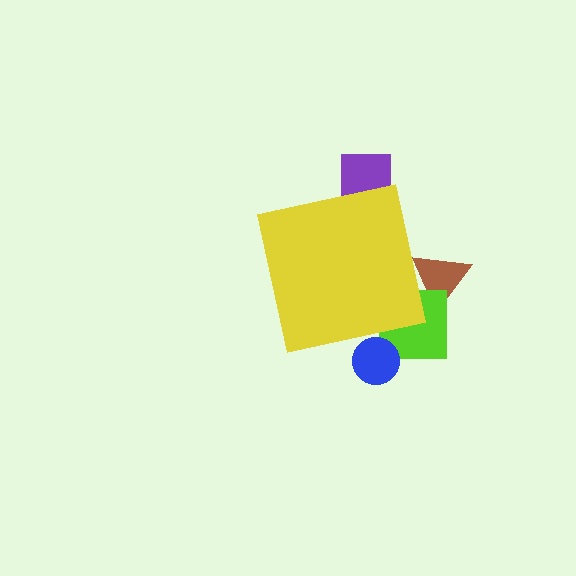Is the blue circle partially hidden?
Yes, the blue circle is partially hidden behind the yellow square.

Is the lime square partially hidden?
Yes, the lime square is partially hidden behind the yellow square.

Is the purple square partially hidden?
Yes, the purple square is partially hidden behind the yellow square.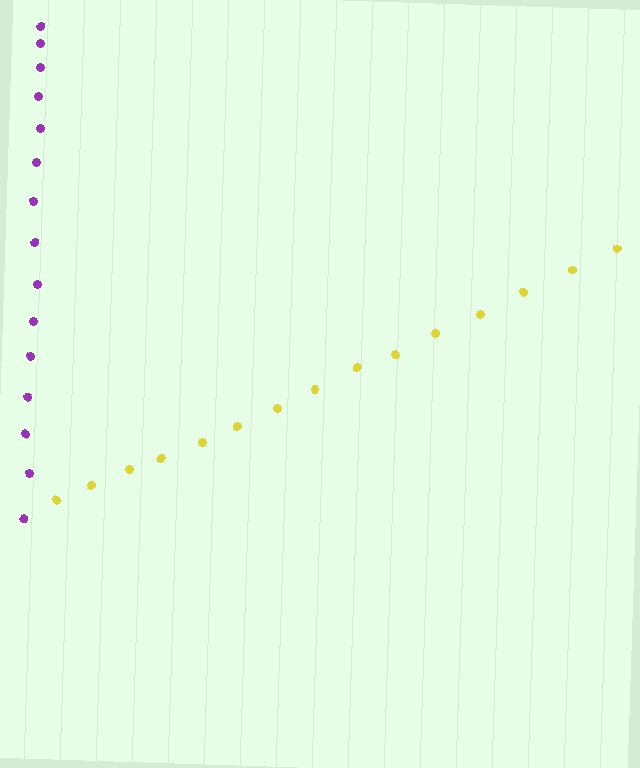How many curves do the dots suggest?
There are 2 distinct paths.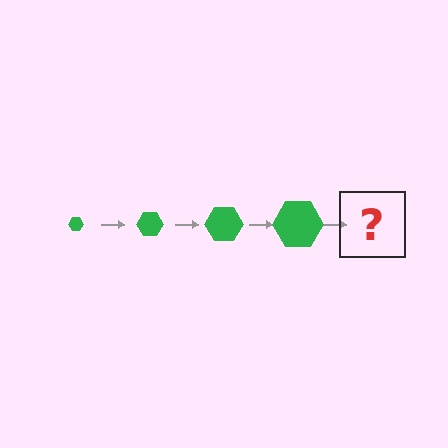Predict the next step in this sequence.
The next step is a green hexagon, larger than the previous one.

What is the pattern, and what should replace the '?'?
The pattern is that the hexagon gets progressively larger each step. The '?' should be a green hexagon, larger than the previous one.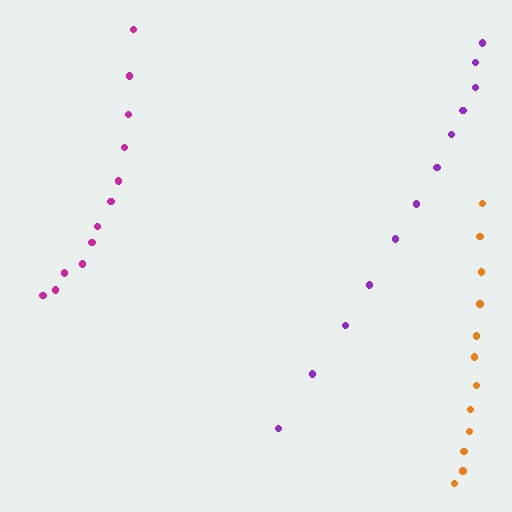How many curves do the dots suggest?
There are 3 distinct paths.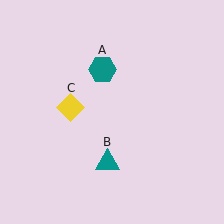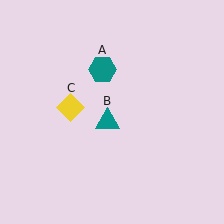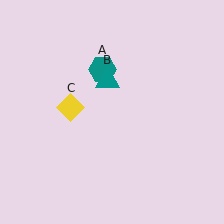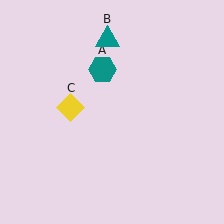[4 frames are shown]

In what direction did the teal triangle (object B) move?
The teal triangle (object B) moved up.